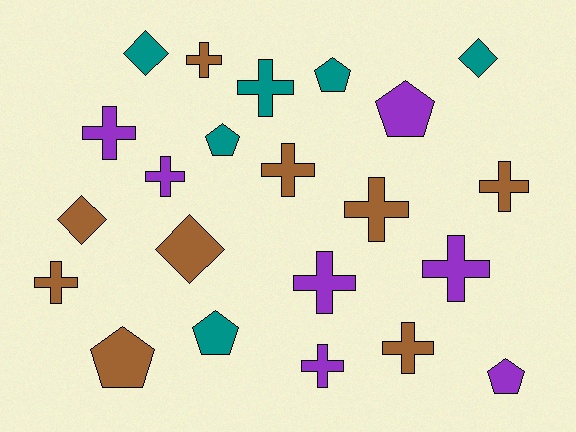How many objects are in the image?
There are 22 objects.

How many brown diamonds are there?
There are 2 brown diamonds.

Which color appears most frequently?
Brown, with 9 objects.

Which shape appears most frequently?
Cross, with 12 objects.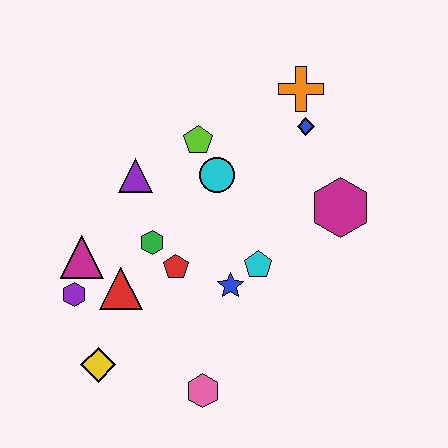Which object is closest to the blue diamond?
The orange cross is closest to the blue diamond.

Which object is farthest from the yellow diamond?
The orange cross is farthest from the yellow diamond.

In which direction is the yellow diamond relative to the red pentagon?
The yellow diamond is below the red pentagon.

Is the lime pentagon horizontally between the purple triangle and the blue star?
Yes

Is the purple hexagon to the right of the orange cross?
No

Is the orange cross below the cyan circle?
No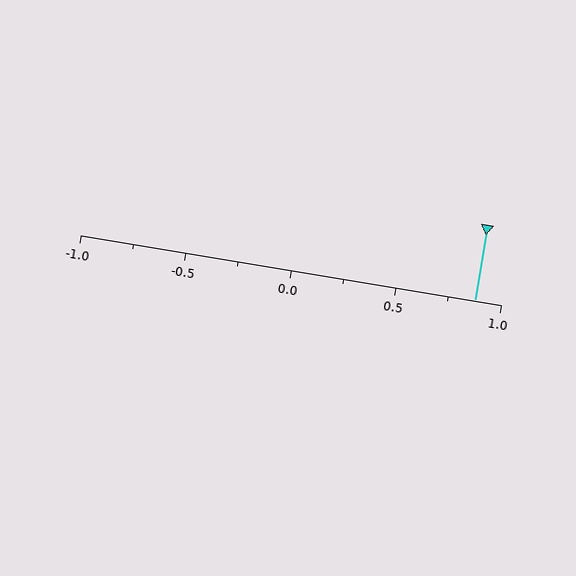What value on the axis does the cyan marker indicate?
The marker indicates approximately 0.88.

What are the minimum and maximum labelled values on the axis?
The axis runs from -1.0 to 1.0.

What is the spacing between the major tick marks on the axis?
The major ticks are spaced 0.5 apart.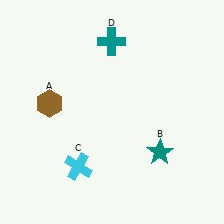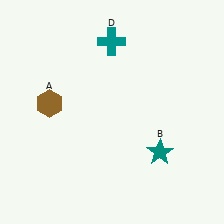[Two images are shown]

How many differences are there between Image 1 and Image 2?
There is 1 difference between the two images.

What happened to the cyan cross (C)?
The cyan cross (C) was removed in Image 2. It was in the bottom-left area of Image 1.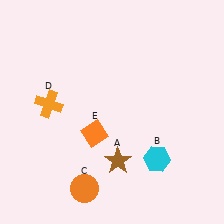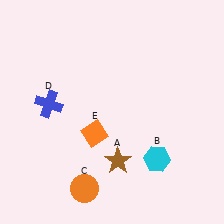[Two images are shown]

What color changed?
The cross (D) changed from orange in Image 1 to blue in Image 2.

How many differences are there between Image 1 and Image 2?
There is 1 difference between the two images.